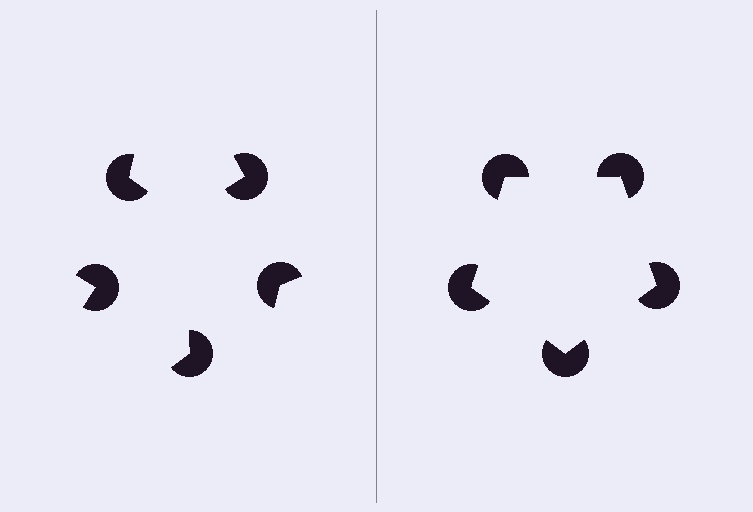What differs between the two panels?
The pac-man discs are positioned identically on both sides; only the wedge orientations differ. On the right they align to a pentagon; on the left they are misaligned.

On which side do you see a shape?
An illusory pentagon appears on the right side. On the left side the wedge cuts are rotated, so no coherent shape forms.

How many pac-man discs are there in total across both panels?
10 — 5 on each side.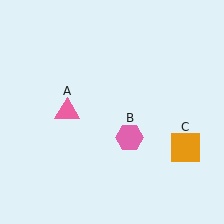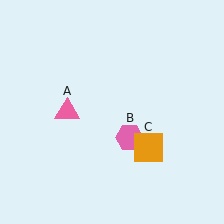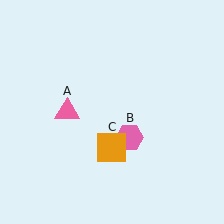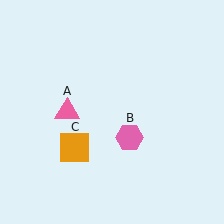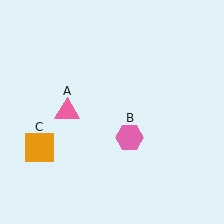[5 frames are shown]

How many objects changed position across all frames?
1 object changed position: orange square (object C).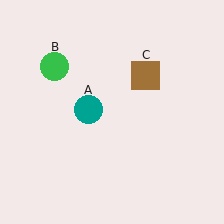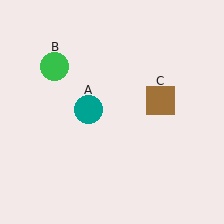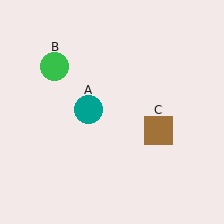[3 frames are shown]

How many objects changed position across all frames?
1 object changed position: brown square (object C).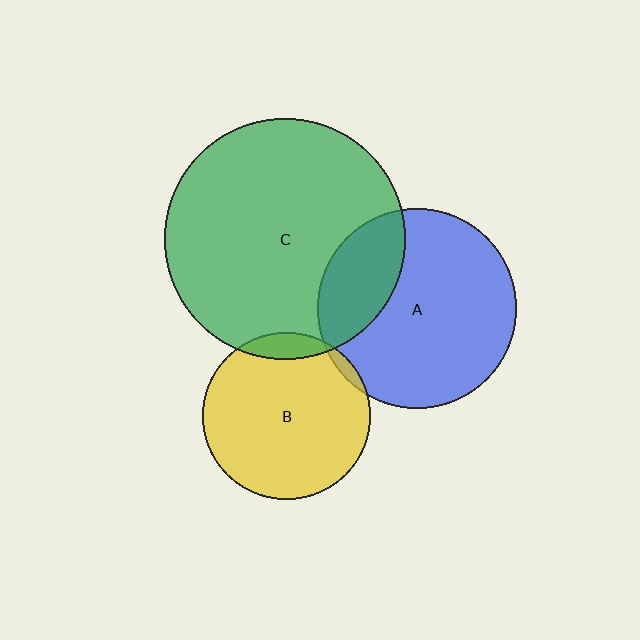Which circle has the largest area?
Circle C (green).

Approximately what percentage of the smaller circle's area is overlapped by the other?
Approximately 25%.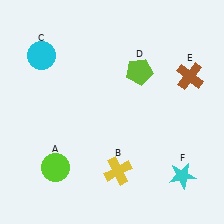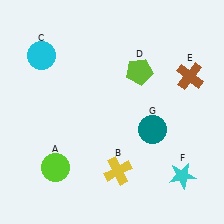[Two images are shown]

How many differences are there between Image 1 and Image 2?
There is 1 difference between the two images.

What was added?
A teal circle (G) was added in Image 2.